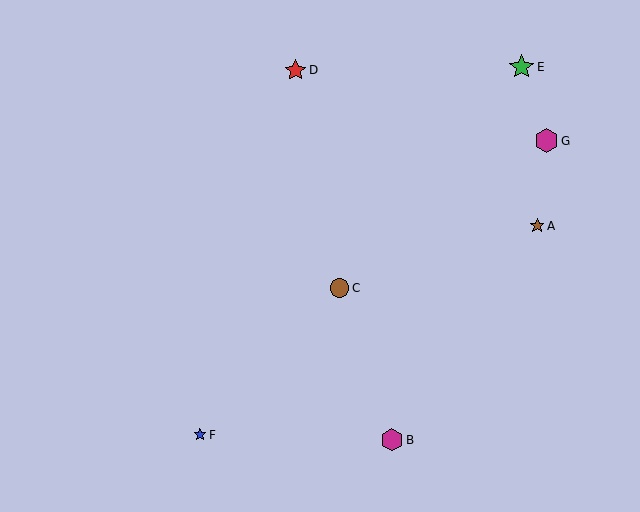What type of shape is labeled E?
Shape E is a green star.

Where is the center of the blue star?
The center of the blue star is at (200, 435).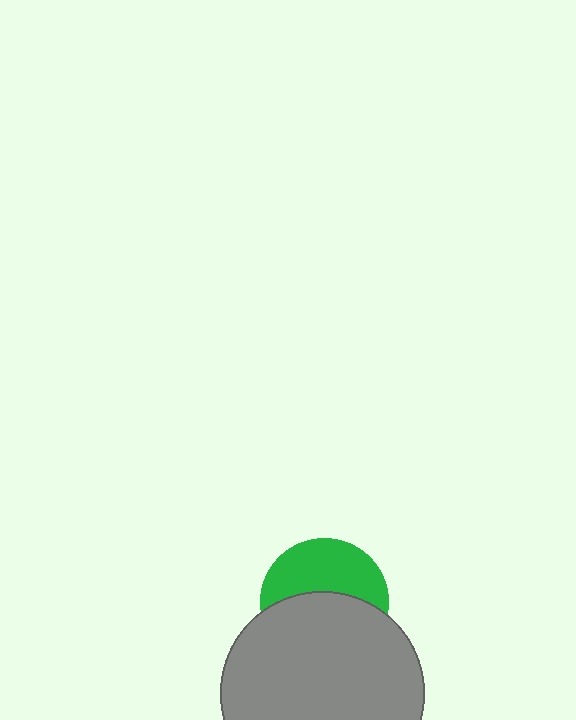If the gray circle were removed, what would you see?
You would see the complete green circle.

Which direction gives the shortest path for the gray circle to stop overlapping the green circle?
Moving down gives the shortest separation.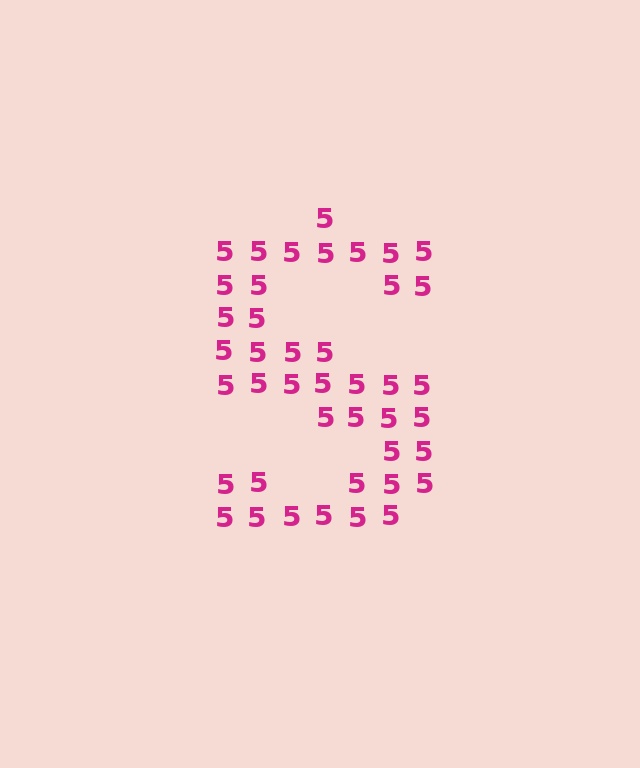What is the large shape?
The large shape is the letter S.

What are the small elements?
The small elements are digit 5's.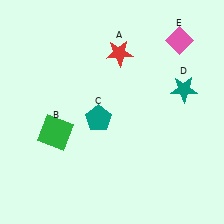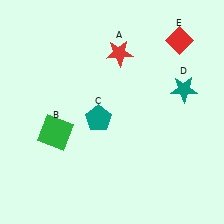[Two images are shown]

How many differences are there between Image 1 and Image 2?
There is 1 difference between the two images.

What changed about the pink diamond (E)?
In Image 1, E is pink. In Image 2, it changed to red.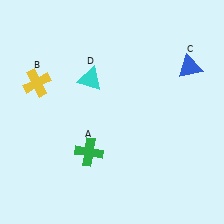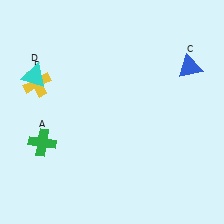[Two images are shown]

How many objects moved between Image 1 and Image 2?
2 objects moved between the two images.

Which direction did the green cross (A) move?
The green cross (A) moved left.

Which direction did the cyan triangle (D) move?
The cyan triangle (D) moved left.